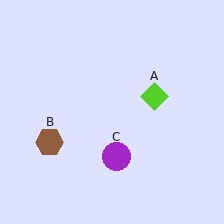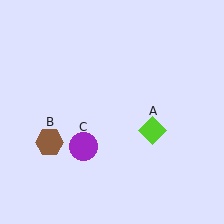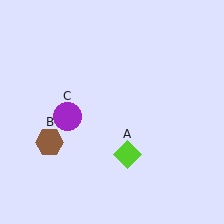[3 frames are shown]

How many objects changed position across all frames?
2 objects changed position: lime diamond (object A), purple circle (object C).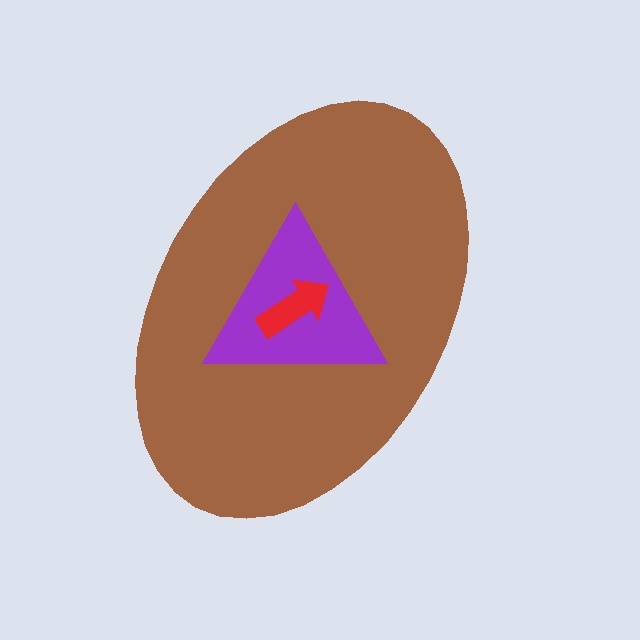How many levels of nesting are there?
3.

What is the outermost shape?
The brown ellipse.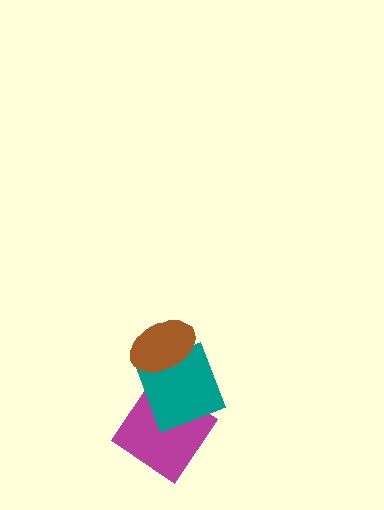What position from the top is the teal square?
The teal square is 2nd from the top.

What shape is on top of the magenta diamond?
The teal square is on top of the magenta diamond.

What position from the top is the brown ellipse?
The brown ellipse is 1st from the top.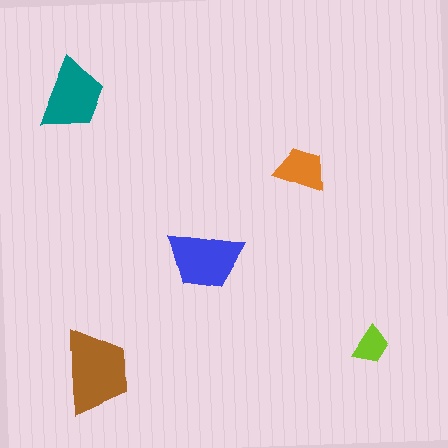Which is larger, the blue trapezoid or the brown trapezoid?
The brown one.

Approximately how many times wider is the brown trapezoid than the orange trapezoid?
About 1.5 times wider.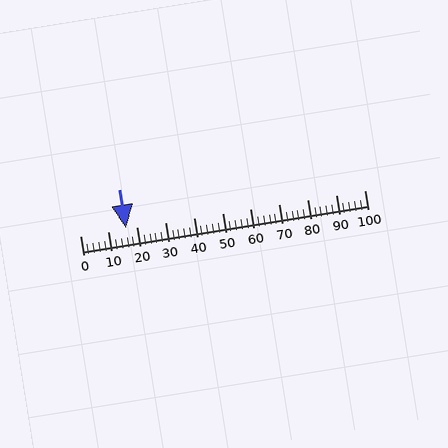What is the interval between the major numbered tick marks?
The major tick marks are spaced 10 units apart.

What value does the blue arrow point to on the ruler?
The blue arrow points to approximately 16.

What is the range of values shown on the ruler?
The ruler shows values from 0 to 100.